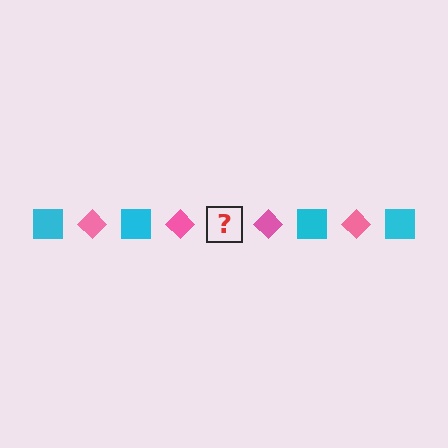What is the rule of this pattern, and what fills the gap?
The rule is that the pattern alternates between cyan square and pink diamond. The gap should be filled with a cyan square.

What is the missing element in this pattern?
The missing element is a cyan square.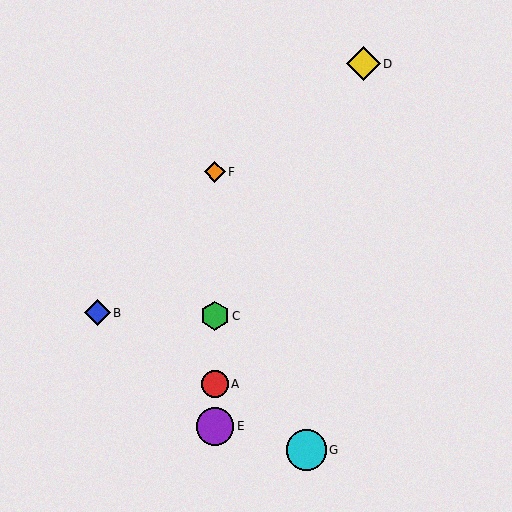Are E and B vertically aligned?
No, E is at x≈215 and B is at x≈97.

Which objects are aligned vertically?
Objects A, C, E, F are aligned vertically.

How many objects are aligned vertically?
4 objects (A, C, E, F) are aligned vertically.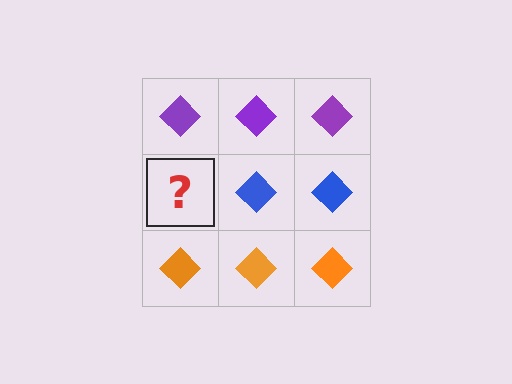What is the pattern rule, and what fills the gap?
The rule is that each row has a consistent color. The gap should be filled with a blue diamond.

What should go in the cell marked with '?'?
The missing cell should contain a blue diamond.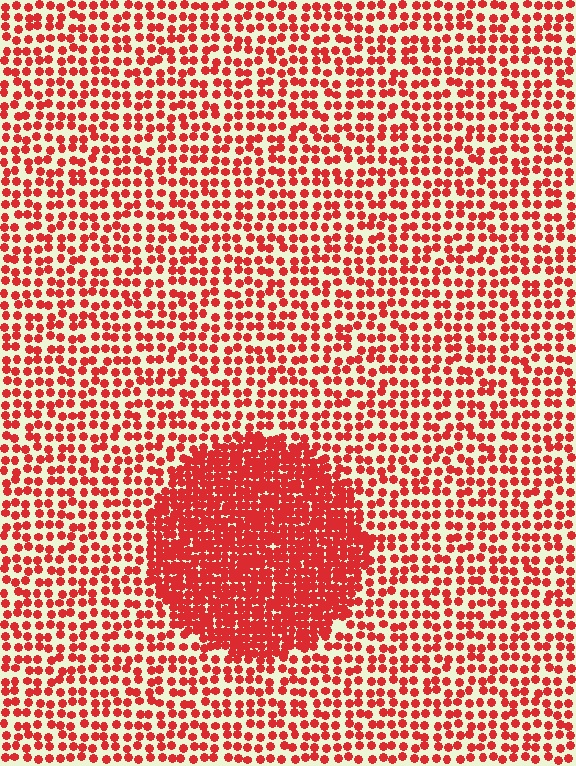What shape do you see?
I see a circle.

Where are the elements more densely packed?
The elements are more densely packed inside the circle boundary.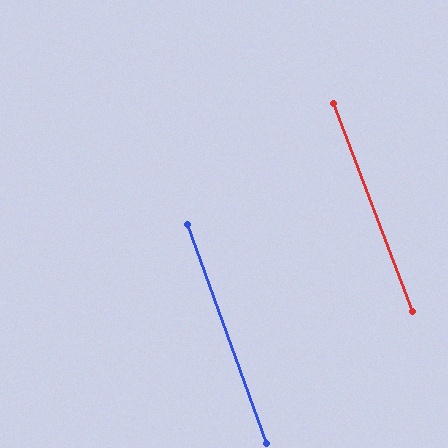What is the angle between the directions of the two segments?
Approximately 1 degree.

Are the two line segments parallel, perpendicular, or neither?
Parallel — their directions differ by only 1.0°.